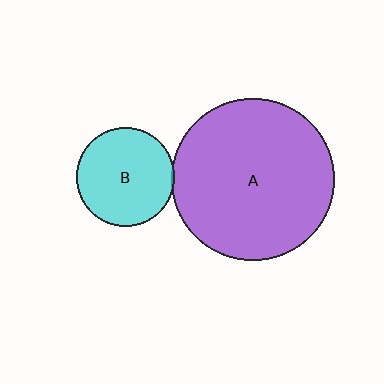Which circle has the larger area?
Circle A (purple).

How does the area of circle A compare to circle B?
Approximately 2.7 times.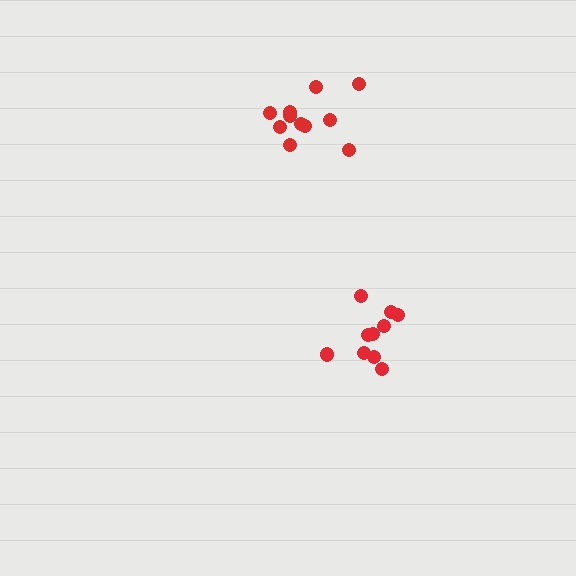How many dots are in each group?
Group 1: 10 dots, Group 2: 11 dots (21 total).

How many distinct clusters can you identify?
There are 2 distinct clusters.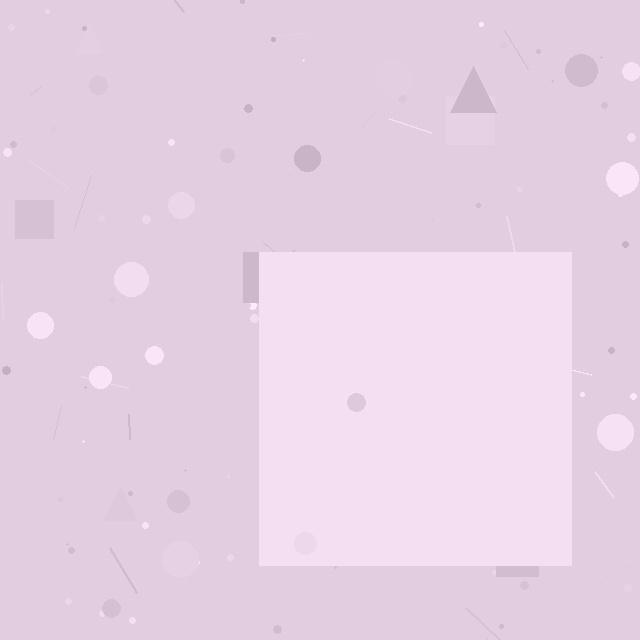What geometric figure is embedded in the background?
A square is embedded in the background.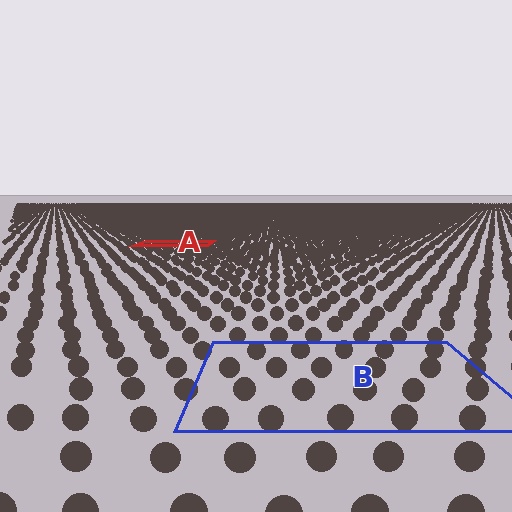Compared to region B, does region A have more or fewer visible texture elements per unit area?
Region A has more texture elements per unit area — they are packed more densely because it is farther away.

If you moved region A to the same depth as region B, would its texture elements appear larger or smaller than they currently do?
They would appear larger. At a closer depth, the same texture elements are projected at a bigger on-screen size.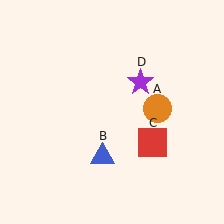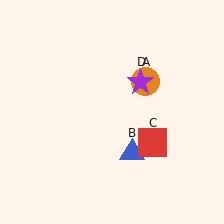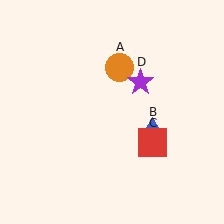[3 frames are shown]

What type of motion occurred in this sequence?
The orange circle (object A), blue triangle (object B) rotated counterclockwise around the center of the scene.